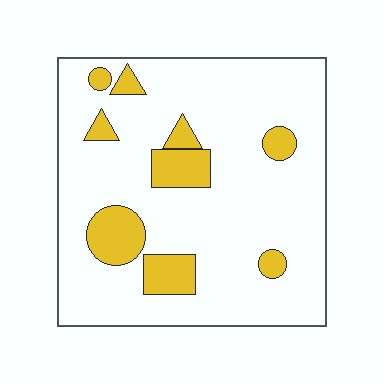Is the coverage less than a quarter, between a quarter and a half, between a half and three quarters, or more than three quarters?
Less than a quarter.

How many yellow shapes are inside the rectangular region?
9.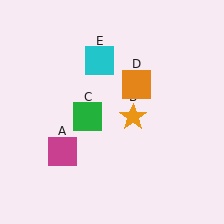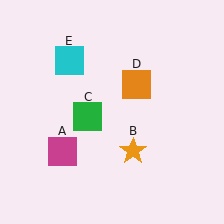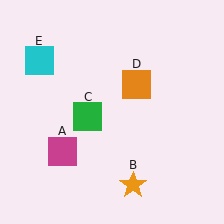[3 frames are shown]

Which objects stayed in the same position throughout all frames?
Magenta square (object A) and green square (object C) and orange square (object D) remained stationary.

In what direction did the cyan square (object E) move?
The cyan square (object E) moved left.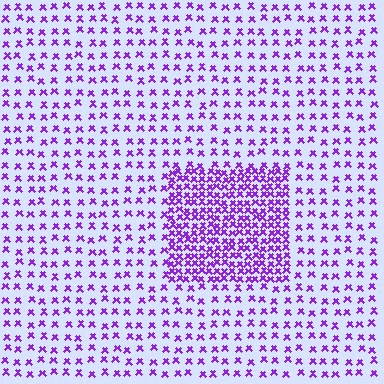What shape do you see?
I see a rectangle.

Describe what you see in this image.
The image contains small purple elements arranged at two different densities. A rectangle-shaped region is visible where the elements are more densely packed than the surrounding area.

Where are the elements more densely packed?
The elements are more densely packed inside the rectangle boundary.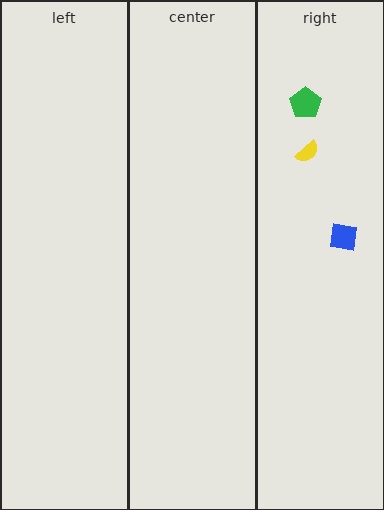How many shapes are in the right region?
3.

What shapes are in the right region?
The yellow semicircle, the green pentagon, the blue square.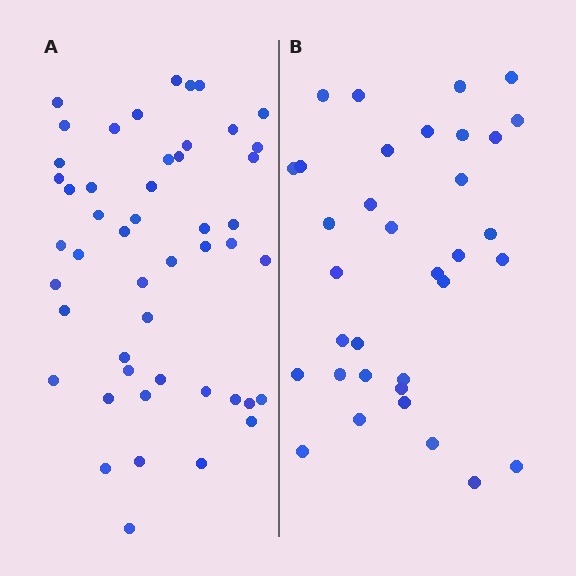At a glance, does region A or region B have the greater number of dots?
Region A (the left region) has more dots.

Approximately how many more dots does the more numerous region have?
Region A has approximately 15 more dots than region B.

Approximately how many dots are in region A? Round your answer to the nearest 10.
About 50 dots. (The exact count is 49, which rounds to 50.)